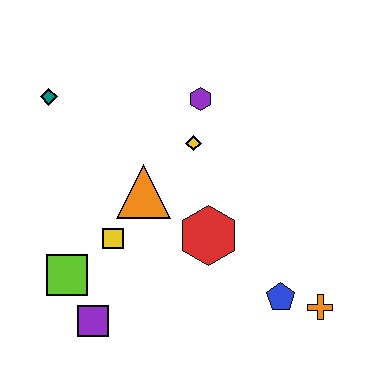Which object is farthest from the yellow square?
The orange cross is farthest from the yellow square.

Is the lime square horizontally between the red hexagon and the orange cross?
No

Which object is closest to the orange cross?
The blue pentagon is closest to the orange cross.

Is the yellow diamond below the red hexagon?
No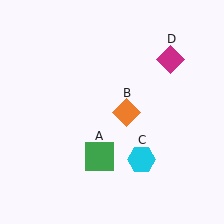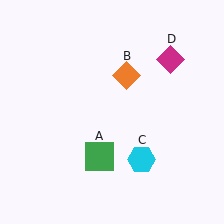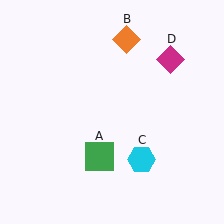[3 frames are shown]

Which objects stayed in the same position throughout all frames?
Green square (object A) and cyan hexagon (object C) and magenta diamond (object D) remained stationary.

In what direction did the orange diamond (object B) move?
The orange diamond (object B) moved up.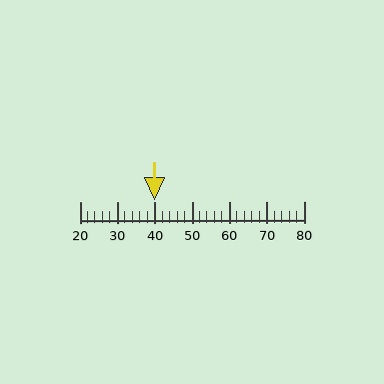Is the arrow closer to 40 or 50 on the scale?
The arrow is closer to 40.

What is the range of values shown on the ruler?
The ruler shows values from 20 to 80.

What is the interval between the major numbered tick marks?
The major tick marks are spaced 10 units apart.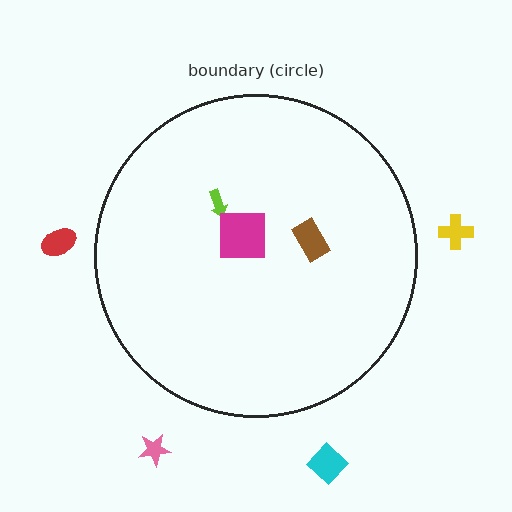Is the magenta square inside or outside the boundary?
Inside.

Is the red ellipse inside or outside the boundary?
Outside.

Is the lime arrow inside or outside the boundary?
Inside.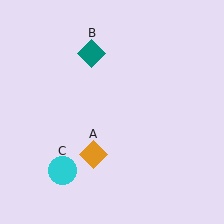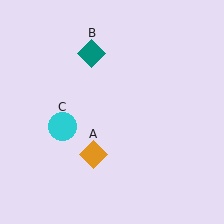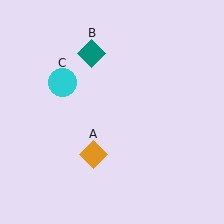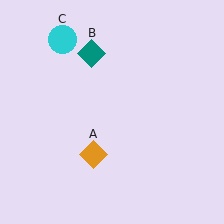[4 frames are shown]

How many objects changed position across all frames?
1 object changed position: cyan circle (object C).